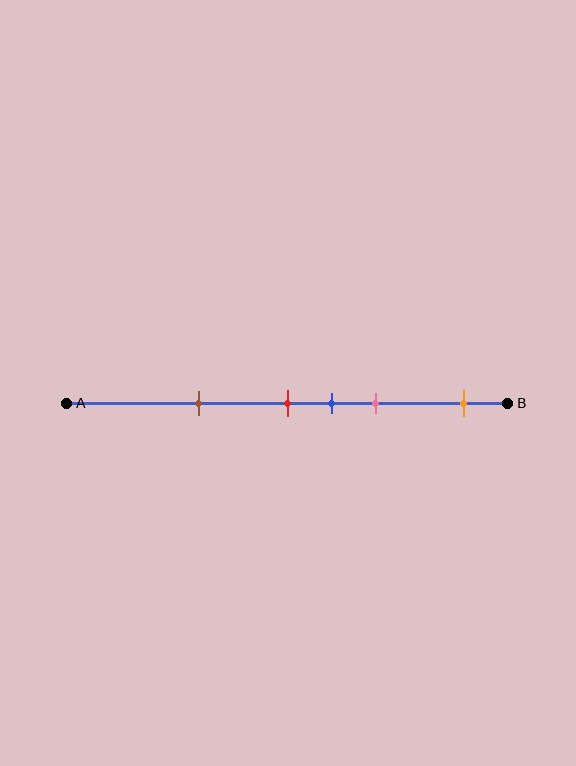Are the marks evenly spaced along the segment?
No, the marks are not evenly spaced.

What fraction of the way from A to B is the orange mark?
The orange mark is approximately 90% (0.9) of the way from A to B.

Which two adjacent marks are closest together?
The red and blue marks are the closest adjacent pair.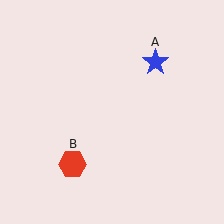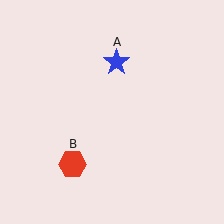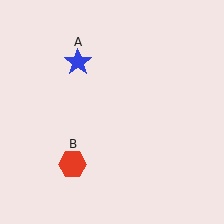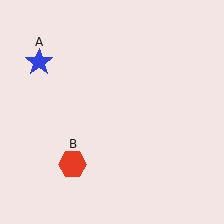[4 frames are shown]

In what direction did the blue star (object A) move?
The blue star (object A) moved left.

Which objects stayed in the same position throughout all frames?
Red hexagon (object B) remained stationary.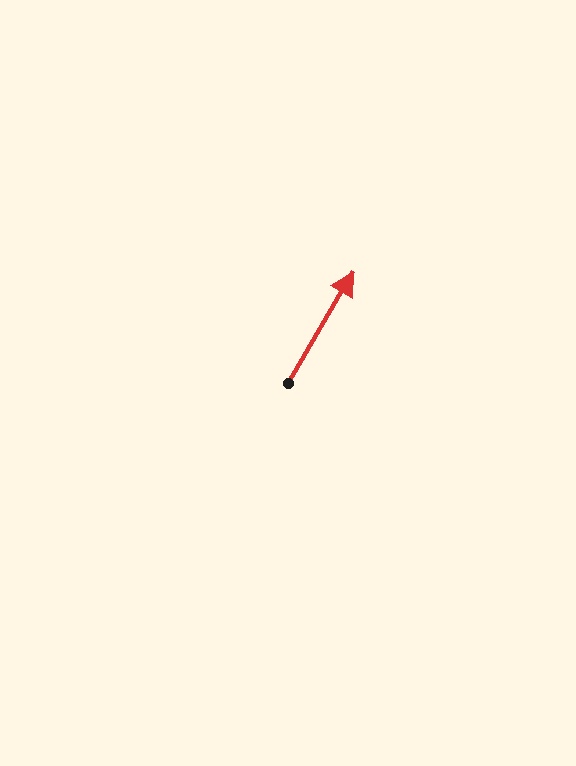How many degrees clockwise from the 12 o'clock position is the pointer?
Approximately 30 degrees.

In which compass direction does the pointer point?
Northeast.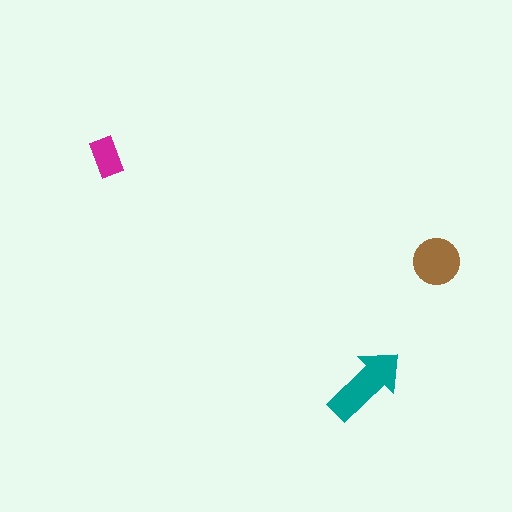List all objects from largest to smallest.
The teal arrow, the brown circle, the magenta rectangle.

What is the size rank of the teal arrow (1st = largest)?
1st.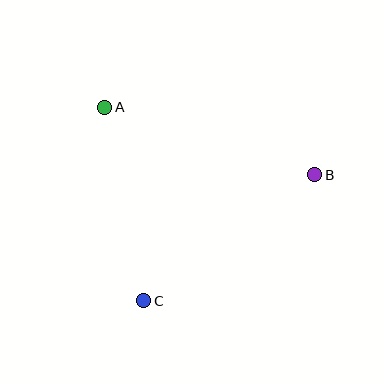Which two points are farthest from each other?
Points A and B are farthest from each other.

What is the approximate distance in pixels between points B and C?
The distance between B and C is approximately 212 pixels.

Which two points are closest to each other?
Points A and C are closest to each other.